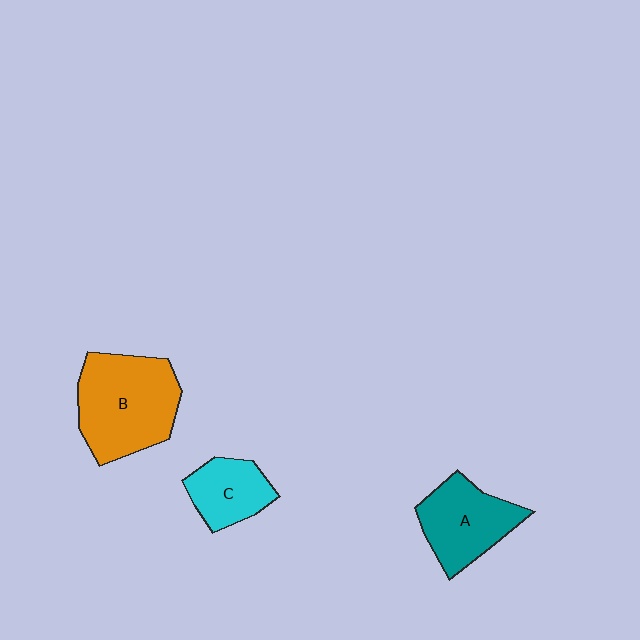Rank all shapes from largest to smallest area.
From largest to smallest: B (orange), A (teal), C (cyan).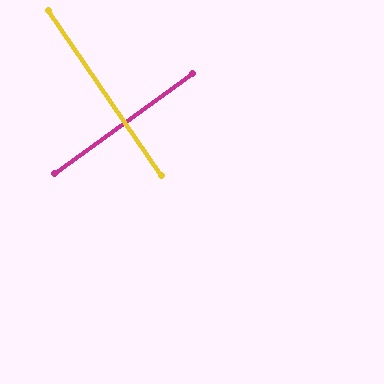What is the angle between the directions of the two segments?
Approximately 89 degrees.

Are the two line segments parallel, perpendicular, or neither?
Perpendicular — they meet at approximately 89°.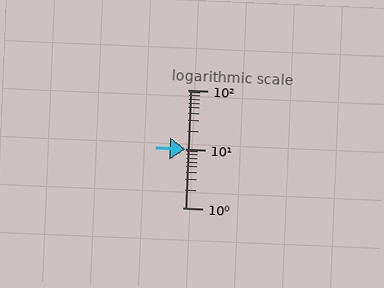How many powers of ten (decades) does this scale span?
The scale spans 2 decades, from 1 to 100.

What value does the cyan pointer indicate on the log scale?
The pointer indicates approximately 10.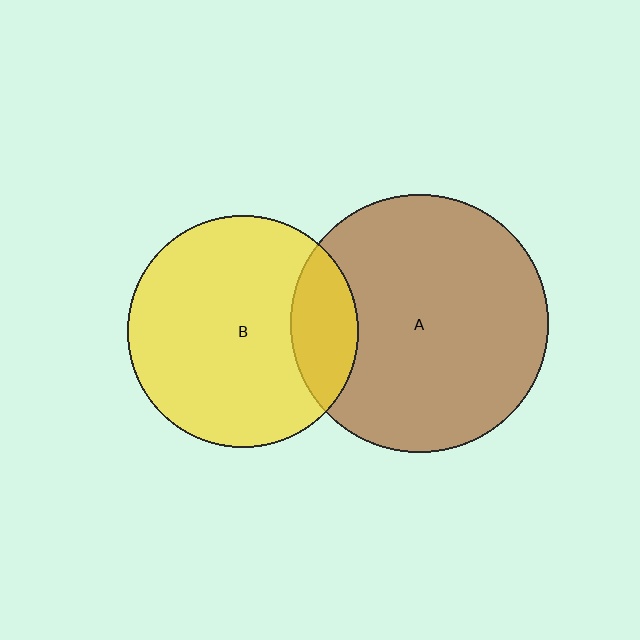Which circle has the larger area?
Circle A (brown).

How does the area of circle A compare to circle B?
Approximately 1.2 times.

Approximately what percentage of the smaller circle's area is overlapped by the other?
Approximately 20%.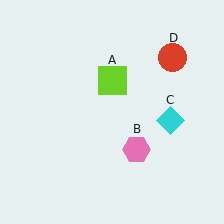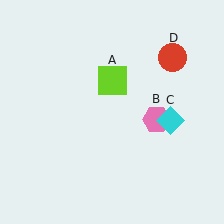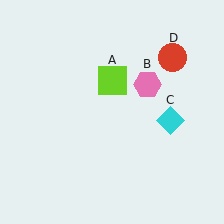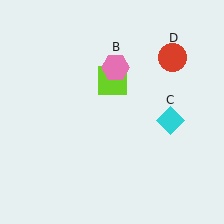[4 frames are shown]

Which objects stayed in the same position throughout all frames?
Lime square (object A) and cyan diamond (object C) and red circle (object D) remained stationary.